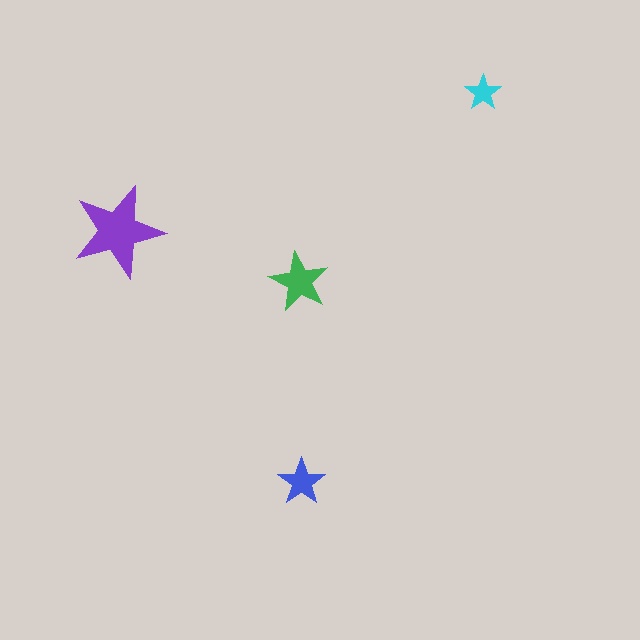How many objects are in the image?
There are 4 objects in the image.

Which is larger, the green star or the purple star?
The purple one.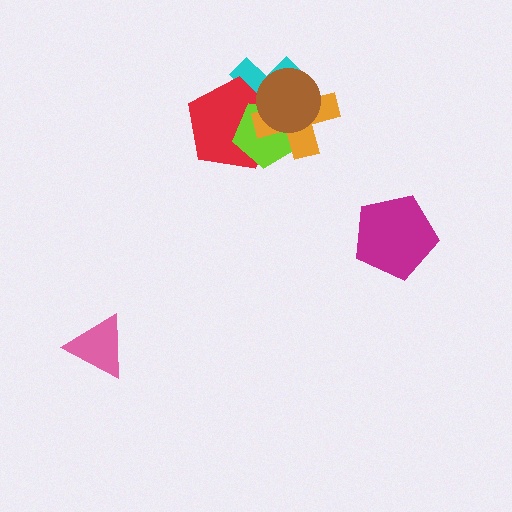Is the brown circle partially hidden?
No, no other shape covers it.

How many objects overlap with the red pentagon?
4 objects overlap with the red pentagon.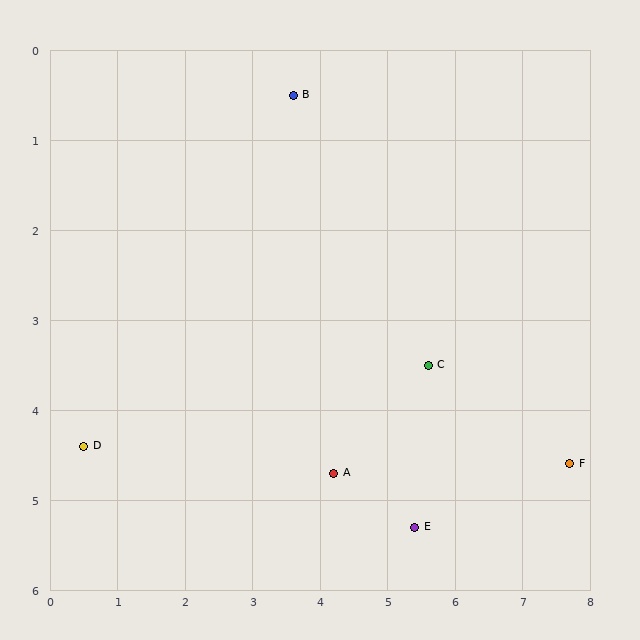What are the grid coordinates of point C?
Point C is at approximately (5.6, 3.5).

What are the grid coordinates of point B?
Point B is at approximately (3.6, 0.5).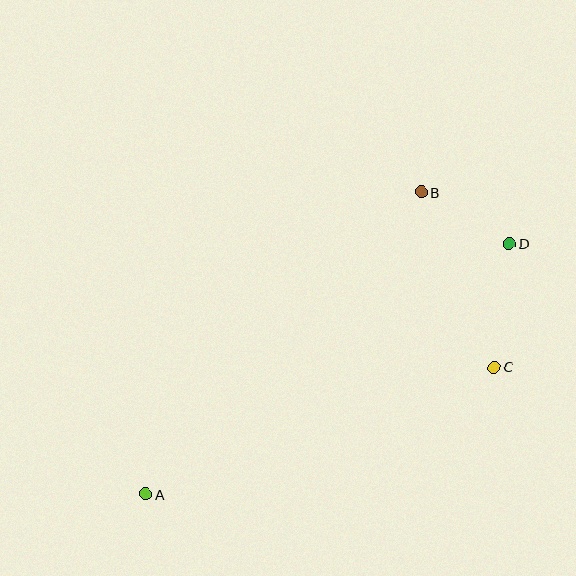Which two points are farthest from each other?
Points A and D are farthest from each other.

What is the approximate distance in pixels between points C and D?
The distance between C and D is approximately 125 pixels.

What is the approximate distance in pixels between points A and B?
The distance between A and B is approximately 409 pixels.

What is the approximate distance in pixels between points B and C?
The distance between B and C is approximately 190 pixels.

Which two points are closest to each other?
Points B and D are closest to each other.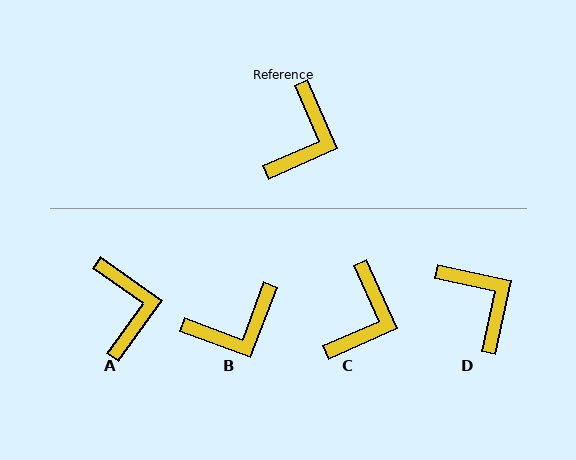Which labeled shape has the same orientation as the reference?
C.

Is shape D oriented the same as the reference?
No, it is off by about 54 degrees.